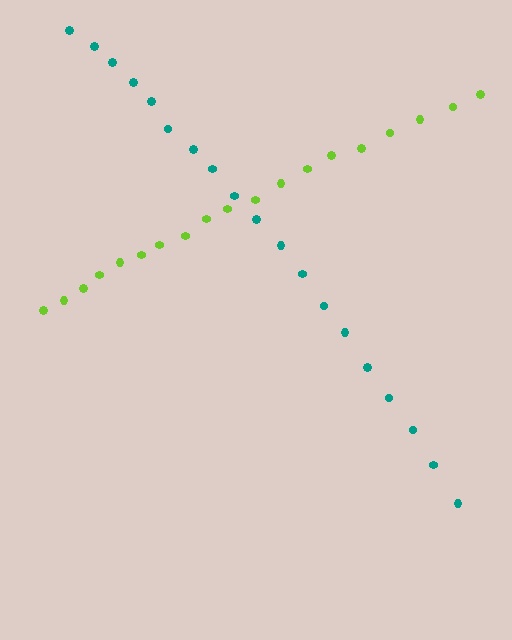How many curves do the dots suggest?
There are 2 distinct paths.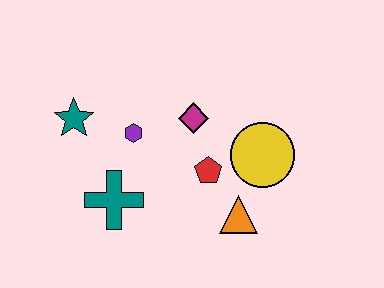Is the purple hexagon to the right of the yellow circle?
No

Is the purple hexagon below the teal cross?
No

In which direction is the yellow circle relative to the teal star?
The yellow circle is to the right of the teal star.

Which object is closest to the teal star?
The purple hexagon is closest to the teal star.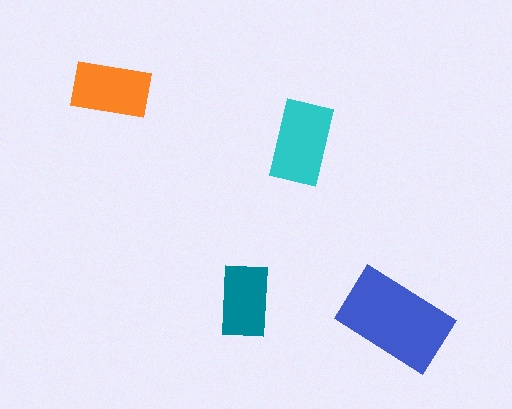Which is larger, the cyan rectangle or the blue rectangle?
The blue one.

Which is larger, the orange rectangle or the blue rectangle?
The blue one.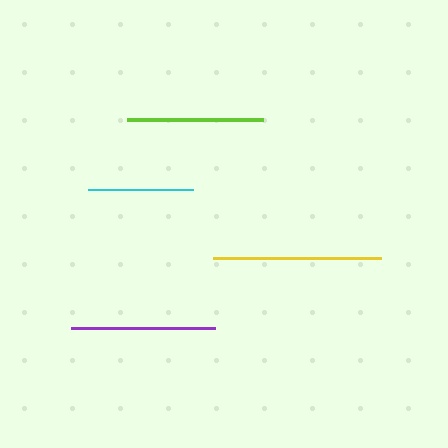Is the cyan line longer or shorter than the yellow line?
The yellow line is longer than the cyan line.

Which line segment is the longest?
The yellow line is the longest at approximately 168 pixels.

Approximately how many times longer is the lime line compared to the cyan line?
The lime line is approximately 1.3 times the length of the cyan line.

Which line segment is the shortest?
The cyan line is the shortest at approximately 105 pixels.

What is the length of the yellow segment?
The yellow segment is approximately 168 pixels long.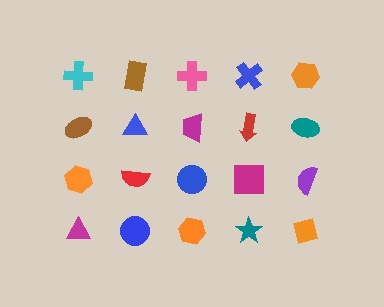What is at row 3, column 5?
A purple semicircle.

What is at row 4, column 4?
A teal star.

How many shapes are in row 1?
5 shapes.